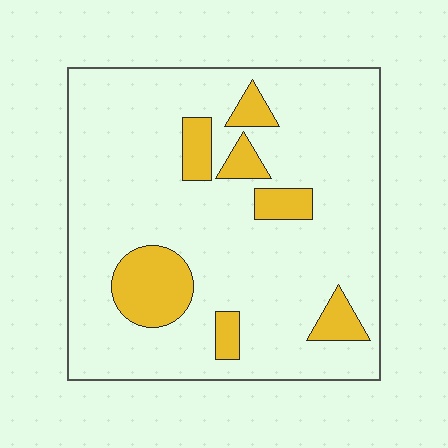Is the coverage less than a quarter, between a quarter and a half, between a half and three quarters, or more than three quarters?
Less than a quarter.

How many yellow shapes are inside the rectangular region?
7.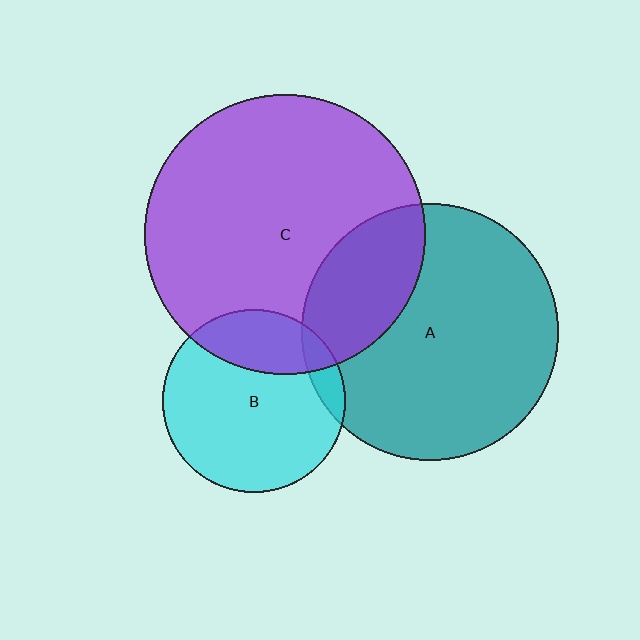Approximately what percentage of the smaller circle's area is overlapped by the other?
Approximately 25%.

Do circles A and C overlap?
Yes.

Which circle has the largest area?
Circle C (purple).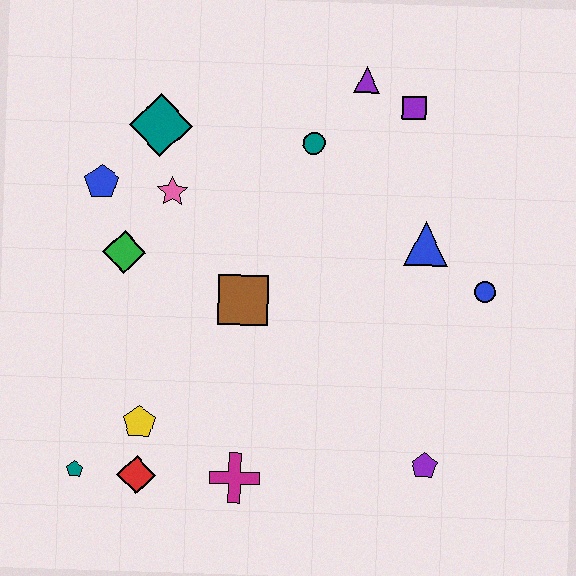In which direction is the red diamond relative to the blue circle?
The red diamond is to the left of the blue circle.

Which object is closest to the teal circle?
The purple triangle is closest to the teal circle.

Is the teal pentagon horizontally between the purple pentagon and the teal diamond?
No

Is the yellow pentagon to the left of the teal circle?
Yes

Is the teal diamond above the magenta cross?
Yes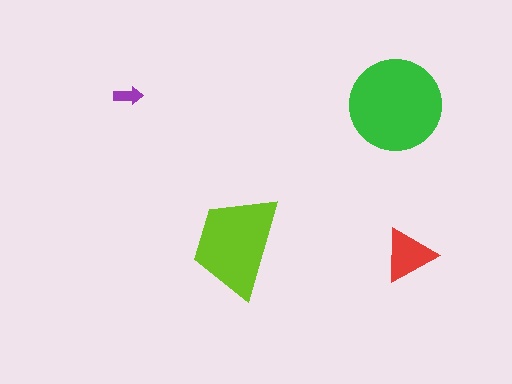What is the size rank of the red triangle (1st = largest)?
3rd.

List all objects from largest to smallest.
The green circle, the lime trapezoid, the red triangle, the purple arrow.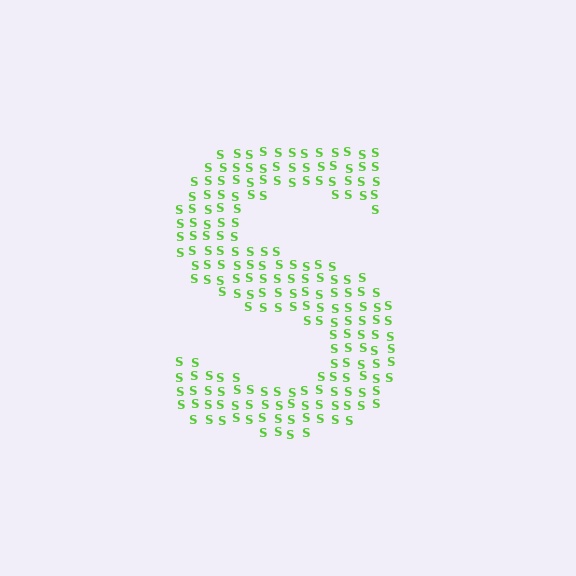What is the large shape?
The large shape is the letter S.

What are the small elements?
The small elements are letter S's.